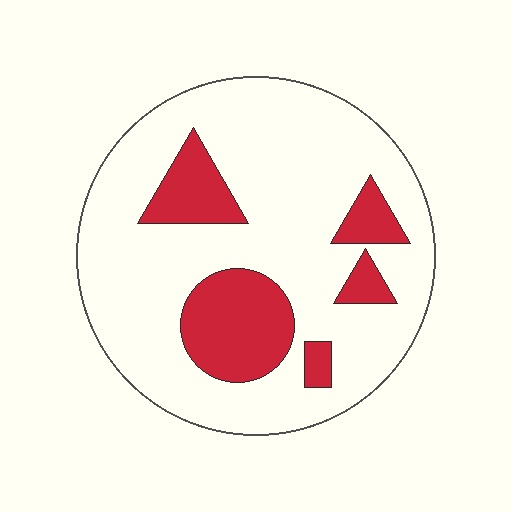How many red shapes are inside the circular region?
5.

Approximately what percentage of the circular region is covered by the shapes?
Approximately 20%.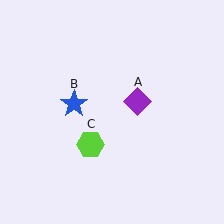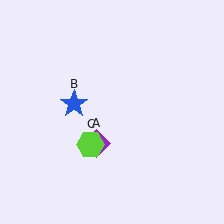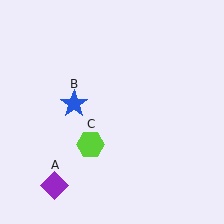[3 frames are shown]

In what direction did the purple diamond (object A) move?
The purple diamond (object A) moved down and to the left.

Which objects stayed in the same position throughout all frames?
Blue star (object B) and lime hexagon (object C) remained stationary.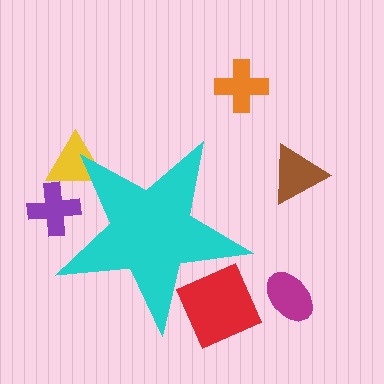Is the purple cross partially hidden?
Yes, the purple cross is partially hidden behind the cyan star.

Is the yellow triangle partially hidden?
Yes, the yellow triangle is partially hidden behind the cyan star.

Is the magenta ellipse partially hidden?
No, the magenta ellipse is fully visible.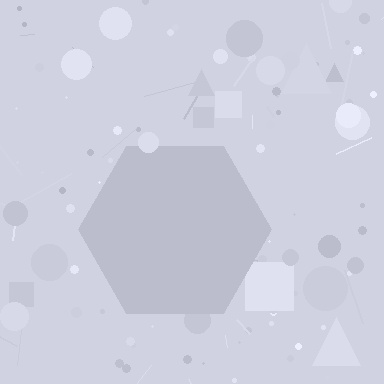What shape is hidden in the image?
A hexagon is hidden in the image.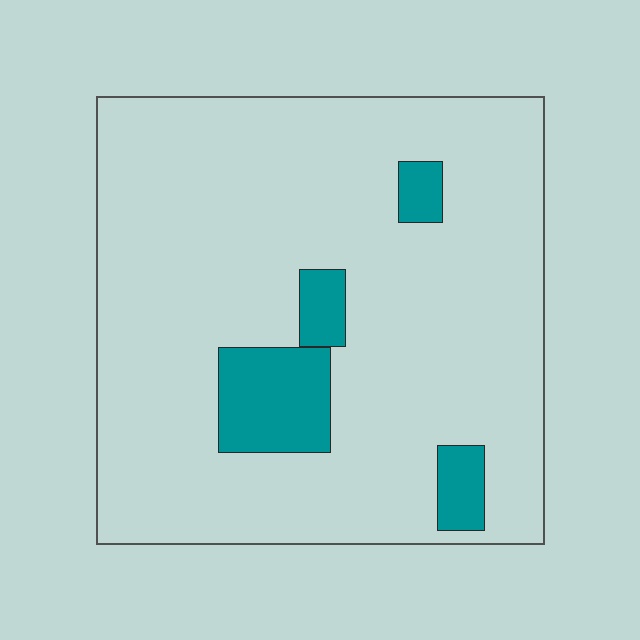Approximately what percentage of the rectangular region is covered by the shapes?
Approximately 10%.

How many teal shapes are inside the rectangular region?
4.